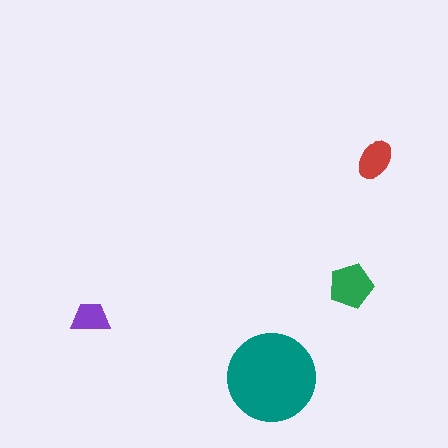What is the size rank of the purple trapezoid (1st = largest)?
4th.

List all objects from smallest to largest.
The purple trapezoid, the red ellipse, the green pentagon, the teal circle.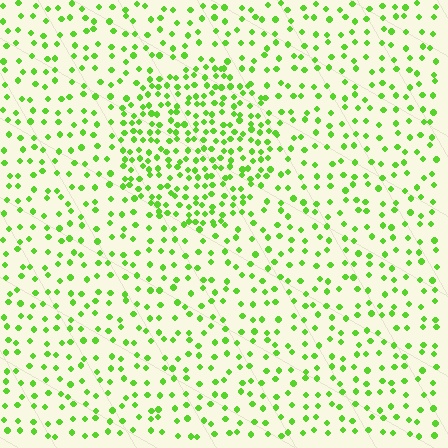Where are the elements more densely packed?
The elements are more densely packed inside the circle boundary.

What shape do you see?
I see a circle.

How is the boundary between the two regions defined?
The boundary is defined by a change in element density (approximately 2.0x ratio). All elements are the same color, size, and shape.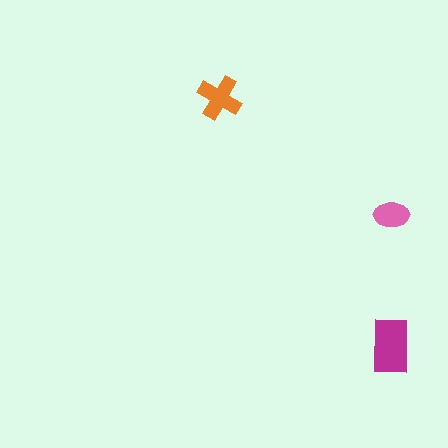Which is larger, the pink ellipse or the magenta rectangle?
The magenta rectangle.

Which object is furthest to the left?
The orange cross is leftmost.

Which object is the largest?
The magenta rectangle.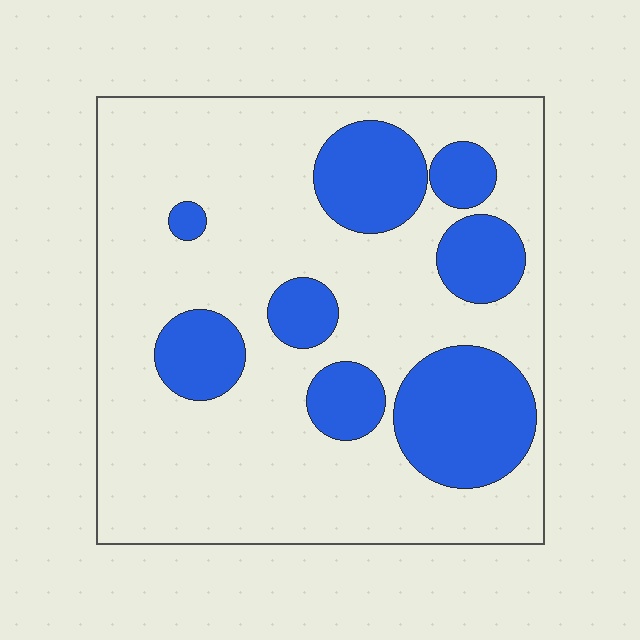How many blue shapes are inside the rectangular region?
8.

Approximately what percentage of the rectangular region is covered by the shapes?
Approximately 25%.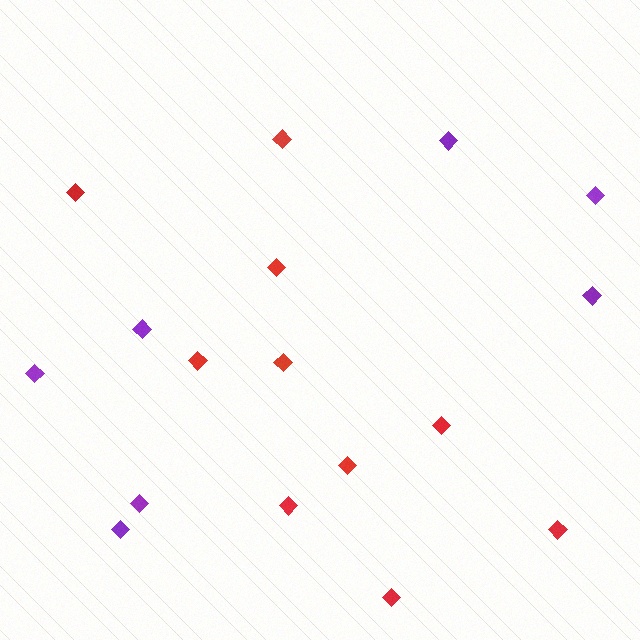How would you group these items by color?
There are 2 groups: one group of purple diamonds (7) and one group of red diamonds (10).